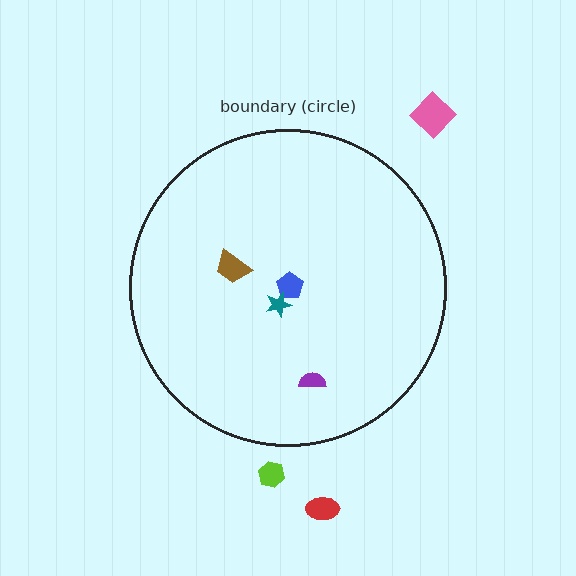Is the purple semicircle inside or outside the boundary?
Inside.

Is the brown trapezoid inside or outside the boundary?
Inside.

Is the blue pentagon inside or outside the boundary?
Inside.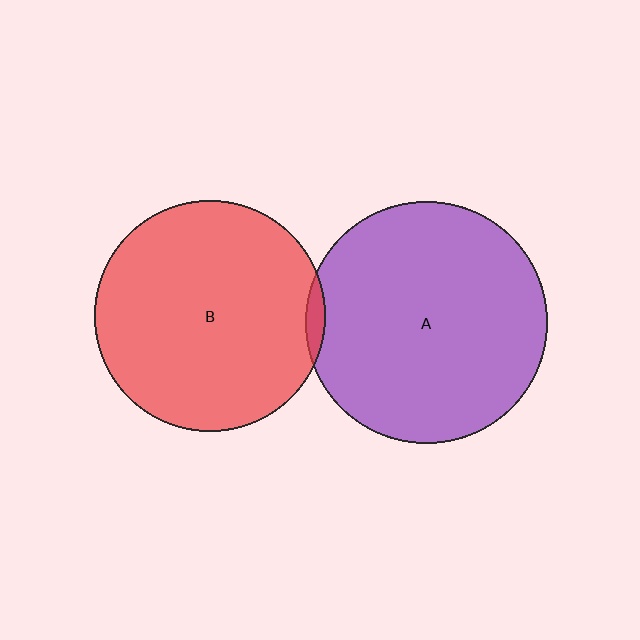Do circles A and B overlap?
Yes.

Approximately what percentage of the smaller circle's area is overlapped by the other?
Approximately 5%.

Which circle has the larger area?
Circle A (purple).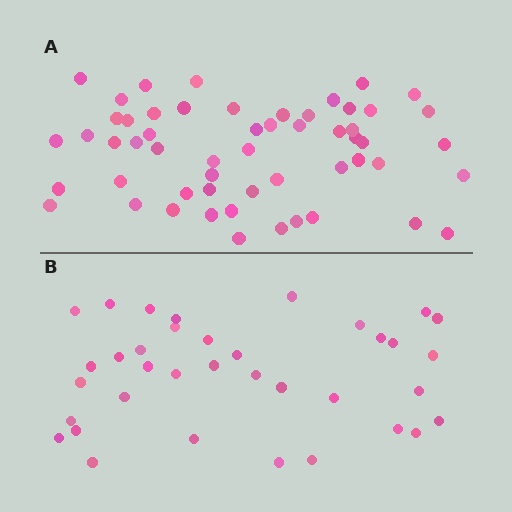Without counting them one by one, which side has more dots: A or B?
Region A (the top region) has more dots.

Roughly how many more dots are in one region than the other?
Region A has approximately 20 more dots than region B.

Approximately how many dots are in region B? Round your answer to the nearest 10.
About 40 dots. (The exact count is 36, which rounds to 40.)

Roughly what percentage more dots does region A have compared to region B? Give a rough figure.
About 55% more.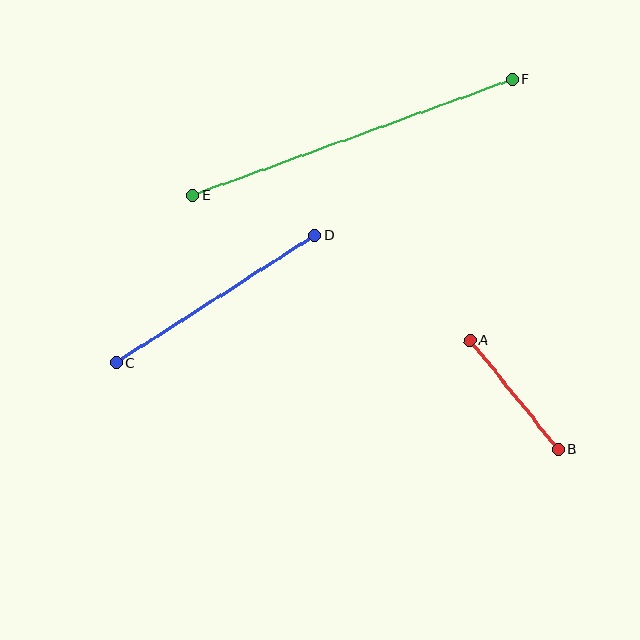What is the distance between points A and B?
The distance is approximately 140 pixels.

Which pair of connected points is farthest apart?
Points E and F are farthest apart.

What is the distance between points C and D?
The distance is approximately 236 pixels.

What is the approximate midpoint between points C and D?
The midpoint is at approximately (215, 299) pixels.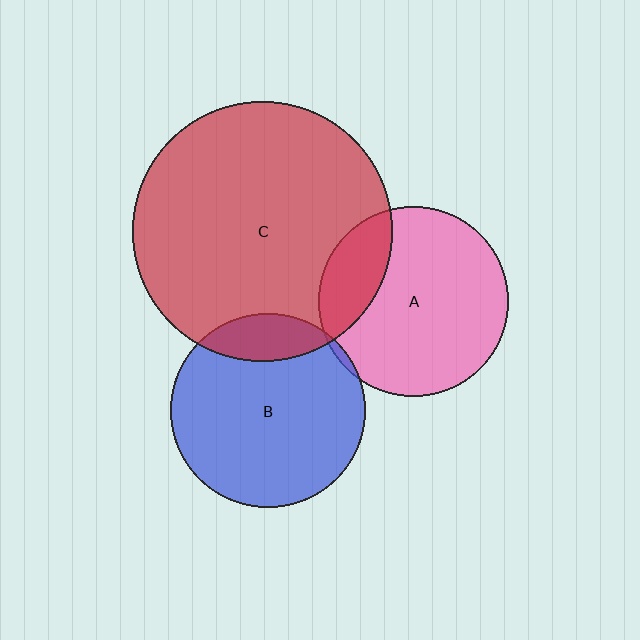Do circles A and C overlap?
Yes.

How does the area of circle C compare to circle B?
Approximately 1.8 times.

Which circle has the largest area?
Circle C (red).